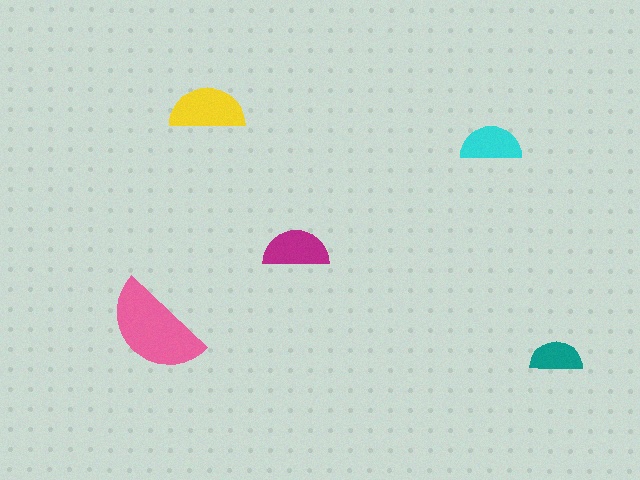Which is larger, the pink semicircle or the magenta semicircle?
The pink one.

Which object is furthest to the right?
The teal semicircle is rightmost.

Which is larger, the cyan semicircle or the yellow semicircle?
The yellow one.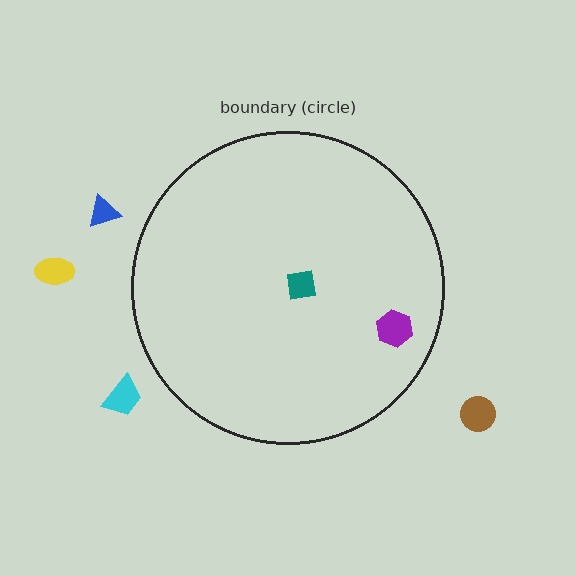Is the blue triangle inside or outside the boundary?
Outside.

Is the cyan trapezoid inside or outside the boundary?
Outside.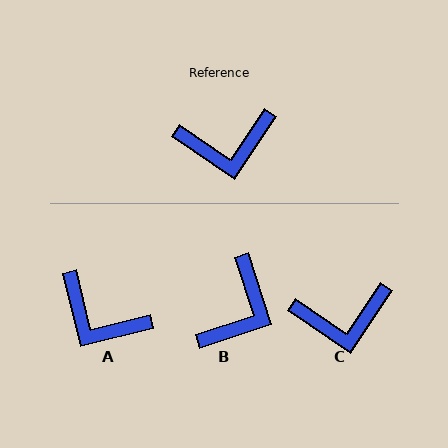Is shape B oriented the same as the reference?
No, it is off by about 52 degrees.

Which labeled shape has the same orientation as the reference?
C.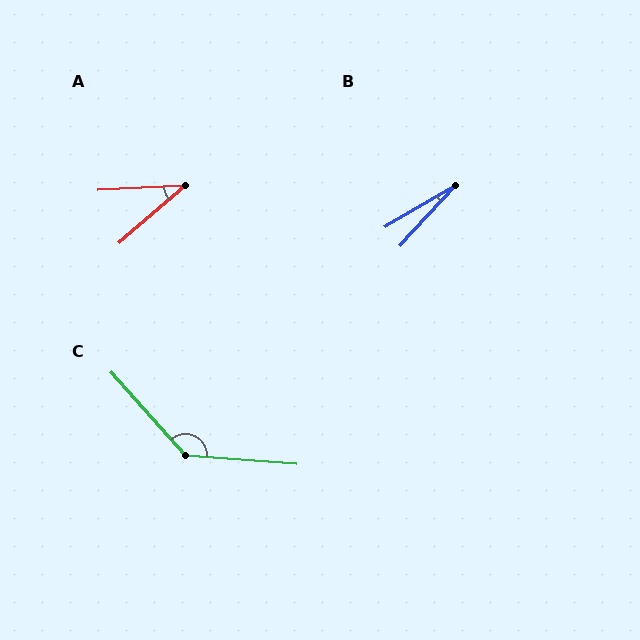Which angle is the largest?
C, at approximately 136 degrees.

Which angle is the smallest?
B, at approximately 17 degrees.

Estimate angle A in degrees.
Approximately 38 degrees.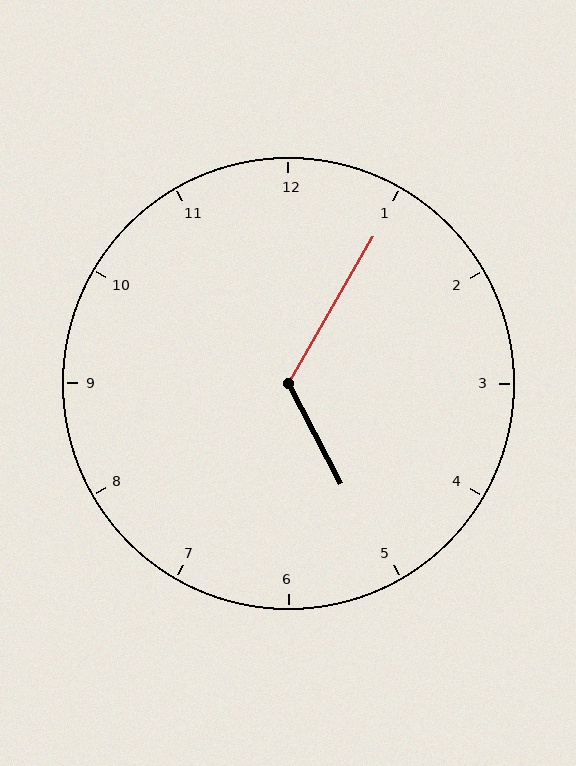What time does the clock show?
5:05.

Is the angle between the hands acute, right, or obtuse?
It is obtuse.